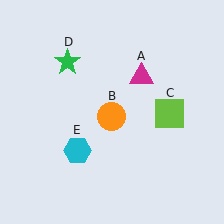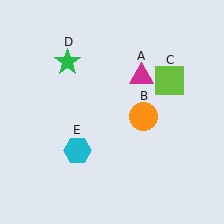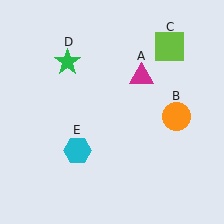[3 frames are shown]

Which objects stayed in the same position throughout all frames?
Magenta triangle (object A) and green star (object D) and cyan hexagon (object E) remained stationary.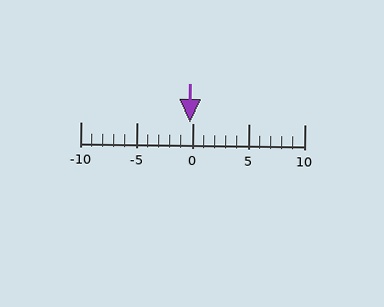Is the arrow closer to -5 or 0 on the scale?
The arrow is closer to 0.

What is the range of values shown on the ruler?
The ruler shows values from -10 to 10.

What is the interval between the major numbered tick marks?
The major tick marks are spaced 5 units apart.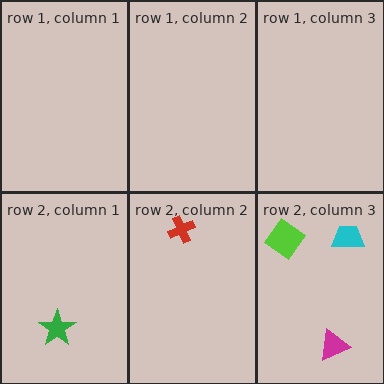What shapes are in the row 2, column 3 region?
The lime diamond, the cyan trapezoid, the magenta triangle.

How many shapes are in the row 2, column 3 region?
3.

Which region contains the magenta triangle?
The row 2, column 3 region.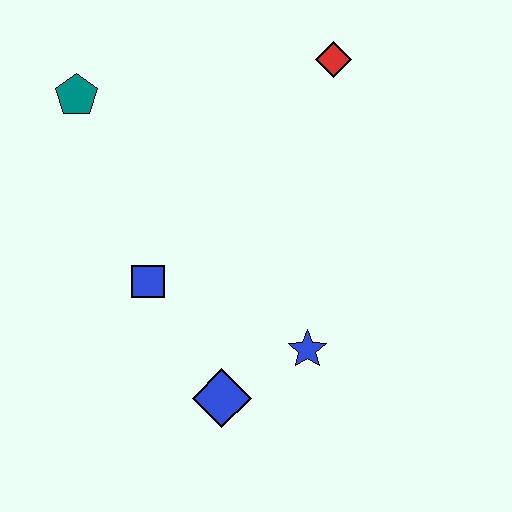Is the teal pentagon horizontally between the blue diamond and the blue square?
No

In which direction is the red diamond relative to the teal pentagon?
The red diamond is to the right of the teal pentagon.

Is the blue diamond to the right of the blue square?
Yes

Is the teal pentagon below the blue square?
No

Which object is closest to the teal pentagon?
The blue square is closest to the teal pentagon.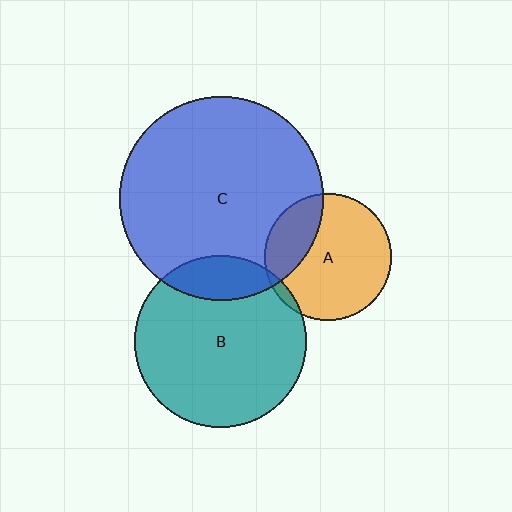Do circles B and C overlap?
Yes.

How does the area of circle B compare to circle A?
Approximately 1.8 times.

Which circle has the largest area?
Circle C (blue).